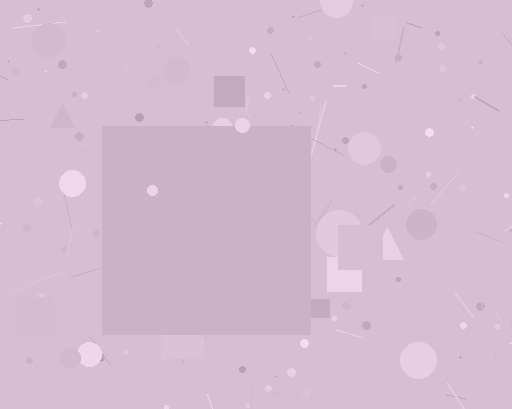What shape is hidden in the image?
A square is hidden in the image.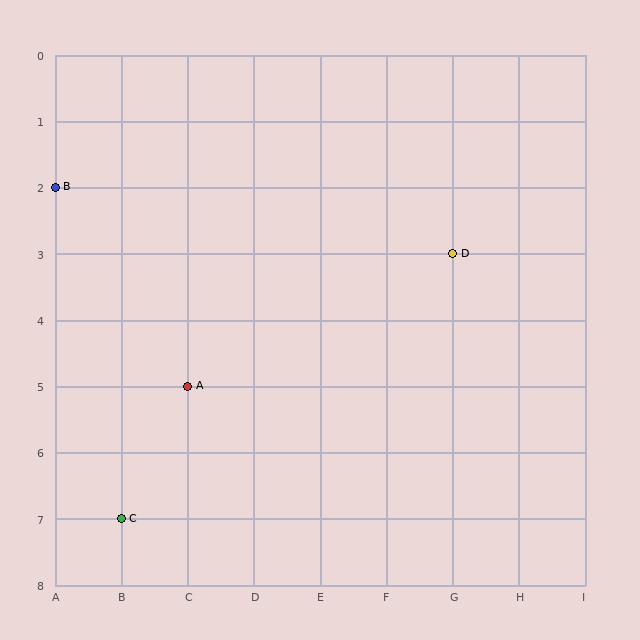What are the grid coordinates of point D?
Point D is at grid coordinates (G, 3).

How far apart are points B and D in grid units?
Points B and D are 6 columns and 1 row apart (about 6.1 grid units diagonally).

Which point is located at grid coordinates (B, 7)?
Point C is at (B, 7).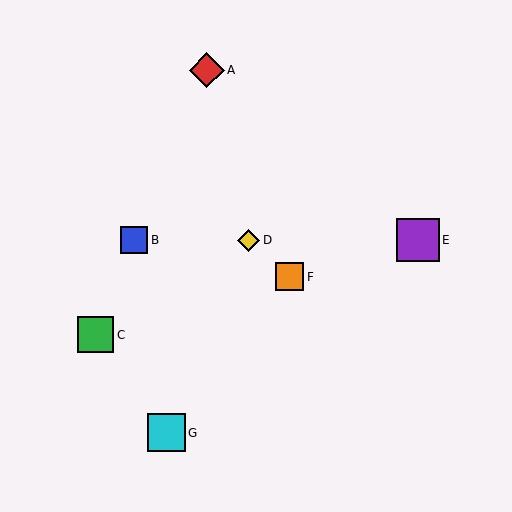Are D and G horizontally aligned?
No, D is at y≈240 and G is at y≈433.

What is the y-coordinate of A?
Object A is at y≈70.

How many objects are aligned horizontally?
3 objects (B, D, E) are aligned horizontally.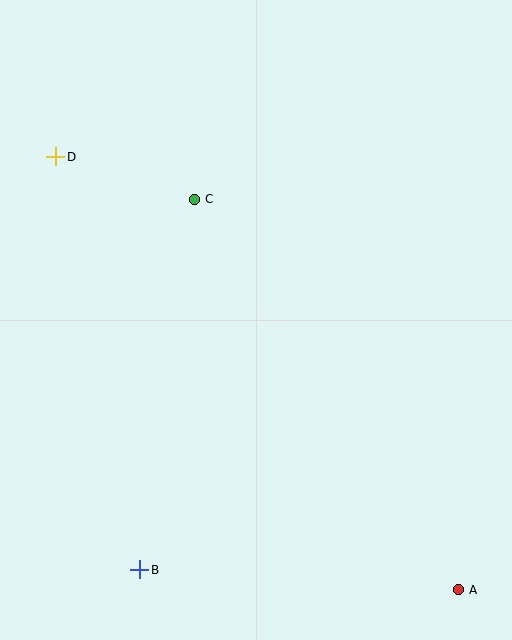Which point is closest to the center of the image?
Point C at (194, 199) is closest to the center.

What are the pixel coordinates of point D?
Point D is at (56, 157).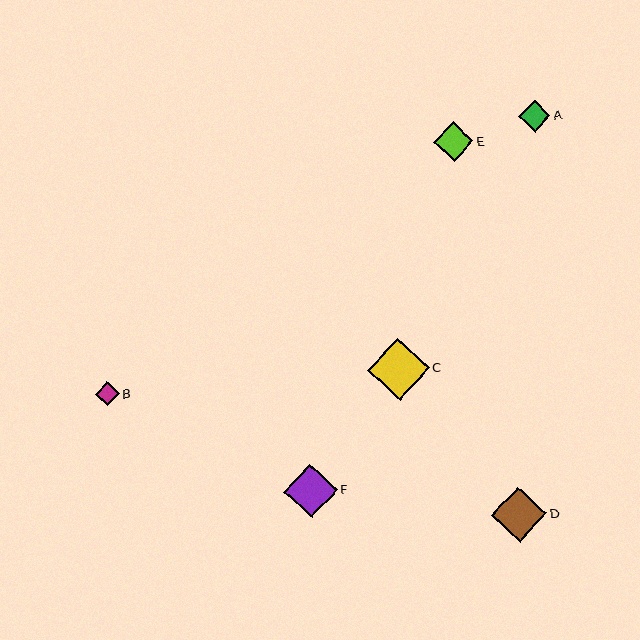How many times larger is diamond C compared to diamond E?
Diamond C is approximately 1.6 times the size of diamond E.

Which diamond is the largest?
Diamond C is the largest with a size of approximately 62 pixels.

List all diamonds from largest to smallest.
From largest to smallest: C, D, F, E, A, B.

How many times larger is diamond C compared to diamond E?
Diamond C is approximately 1.6 times the size of diamond E.